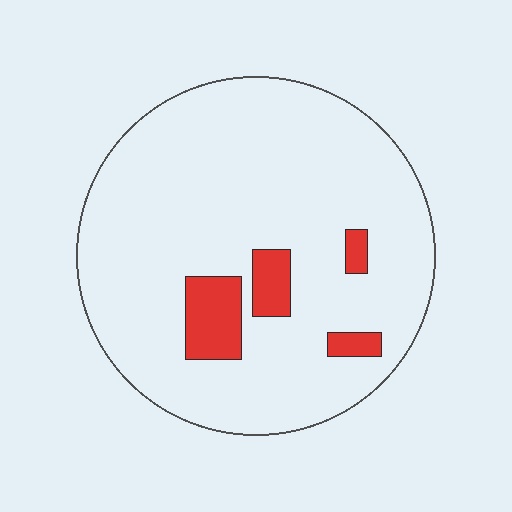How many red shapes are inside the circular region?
4.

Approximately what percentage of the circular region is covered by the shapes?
Approximately 10%.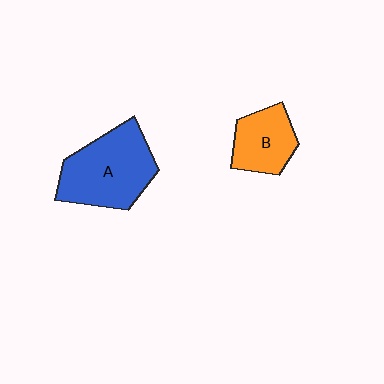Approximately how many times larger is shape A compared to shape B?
Approximately 1.7 times.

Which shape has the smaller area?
Shape B (orange).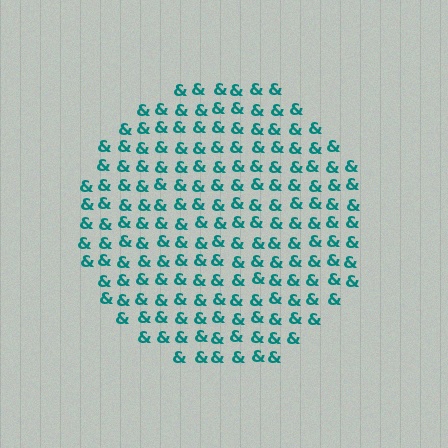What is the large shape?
The large shape is a circle.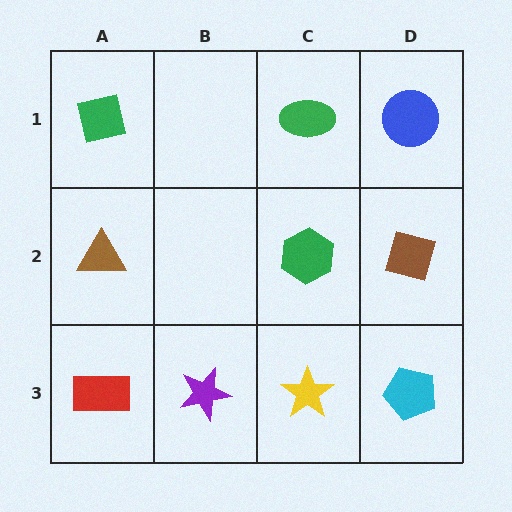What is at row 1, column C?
A green ellipse.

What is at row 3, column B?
A purple star.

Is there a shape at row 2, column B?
No, that cell is empty.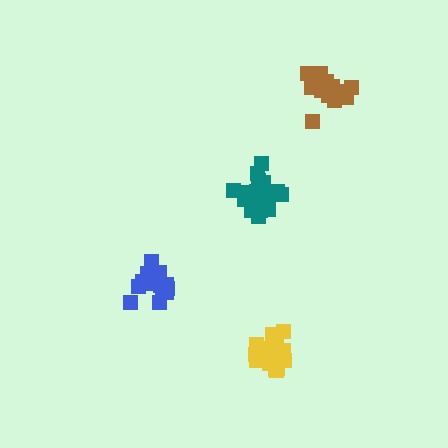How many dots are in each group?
Group 1: 19 dots, Group 2: 19 dots, Group 3: 18 dots, Group 4: 17 dots (73 total).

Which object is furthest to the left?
The blue cluster is leftmost.